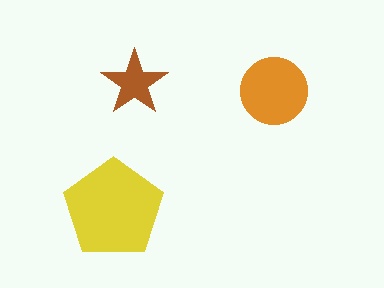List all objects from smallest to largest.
The brown star, the orange circle, the yellow pentagon.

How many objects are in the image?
There are 3 objects in the image.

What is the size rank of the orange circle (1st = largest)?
2nd.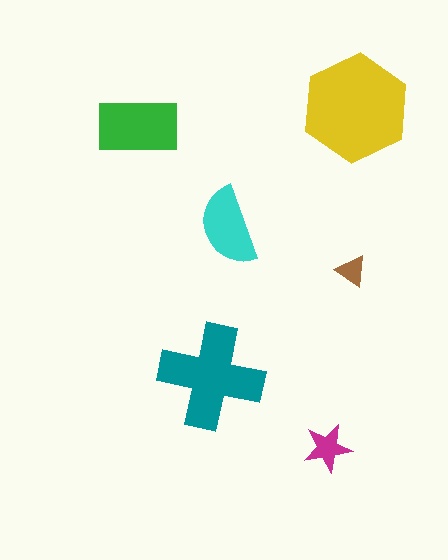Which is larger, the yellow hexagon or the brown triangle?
The yellow hexagon.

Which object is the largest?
The yellow hexagon.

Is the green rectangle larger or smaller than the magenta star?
Larger.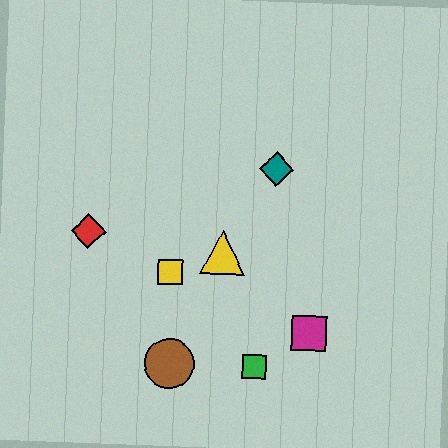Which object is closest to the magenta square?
The green square is closest to the magenta square.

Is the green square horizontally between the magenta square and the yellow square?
Yes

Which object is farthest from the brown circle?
The teal diamond is farthest from the brown circle.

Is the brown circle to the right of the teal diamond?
No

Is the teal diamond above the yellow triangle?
Yes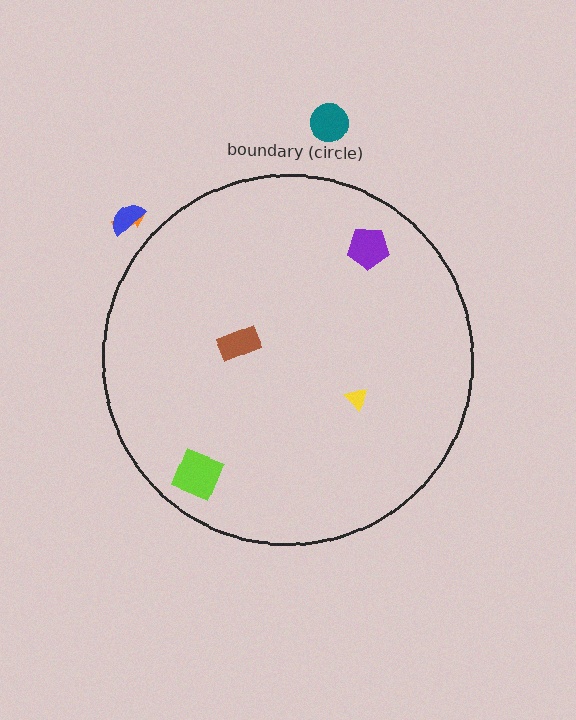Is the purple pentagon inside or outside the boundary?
Inside.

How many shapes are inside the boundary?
4 inside, 3 outside.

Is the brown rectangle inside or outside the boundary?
Inside.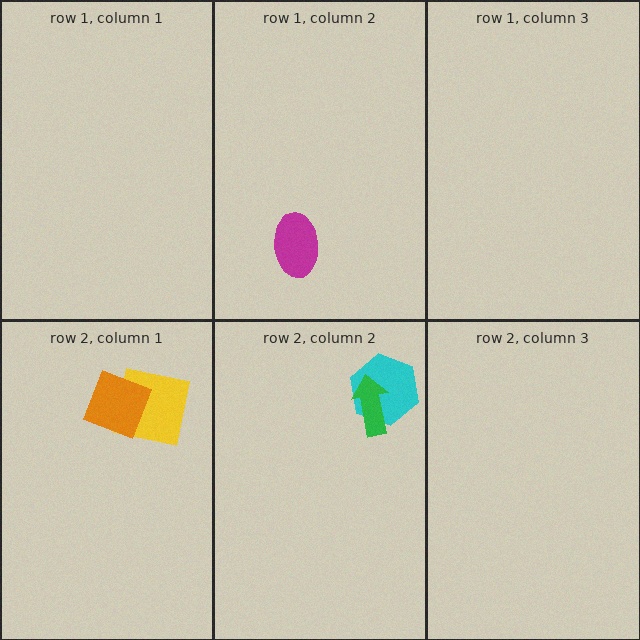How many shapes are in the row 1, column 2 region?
1.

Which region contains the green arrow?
The row 2, column 2 region.